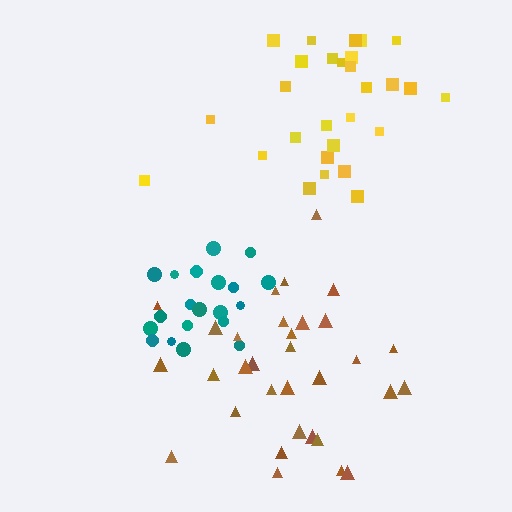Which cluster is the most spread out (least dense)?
Yellow.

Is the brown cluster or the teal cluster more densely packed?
Teal.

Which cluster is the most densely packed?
Teal.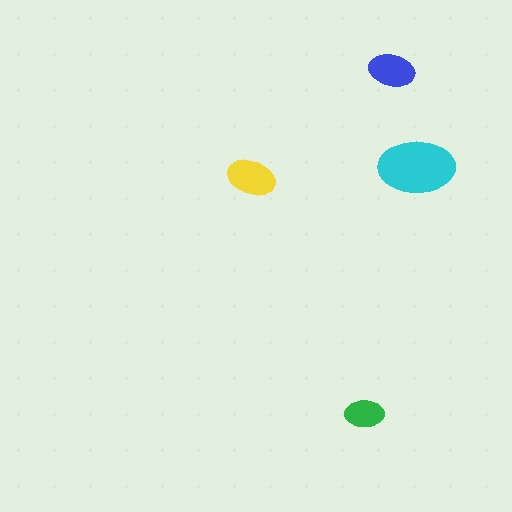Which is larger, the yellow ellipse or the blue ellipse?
The yellow one.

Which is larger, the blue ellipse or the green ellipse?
The blue one.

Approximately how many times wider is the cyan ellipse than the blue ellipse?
About 1.5 times wider.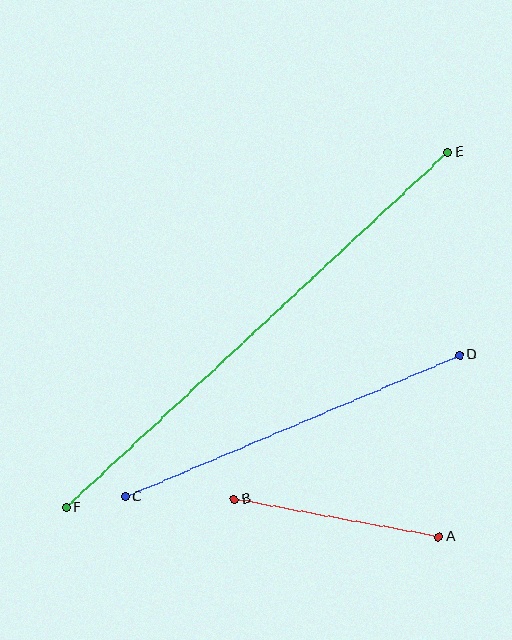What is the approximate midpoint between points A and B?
The midpoint is at approximately (336, 518) pixels.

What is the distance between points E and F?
The distance is approximately 521 pixels.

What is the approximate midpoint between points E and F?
The midpoint is at approximately (257, 330) pixels.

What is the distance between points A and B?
The distance is approximately 208 pixels.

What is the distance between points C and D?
The distance is approximately 363 pixels.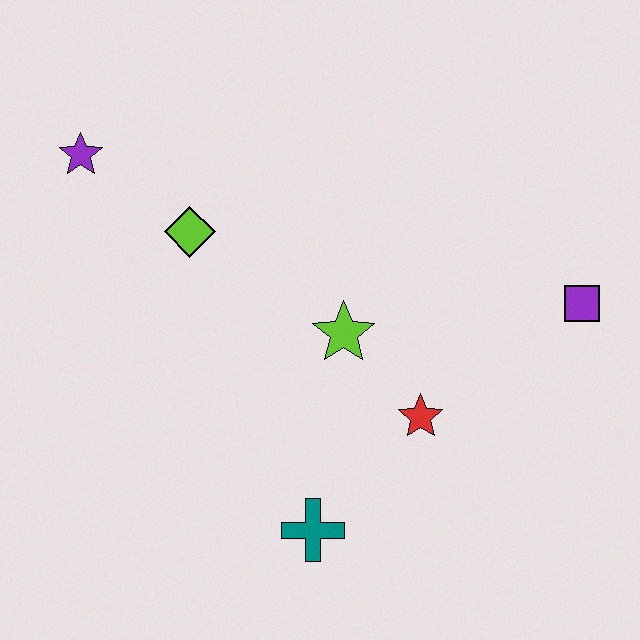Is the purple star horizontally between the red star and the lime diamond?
No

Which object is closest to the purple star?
The lime diamond is closest to the purple star.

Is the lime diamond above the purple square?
Yes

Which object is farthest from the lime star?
The purple star is farthest from the lime star.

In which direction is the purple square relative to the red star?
The purple square is to the right of the red star.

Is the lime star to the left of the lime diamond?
No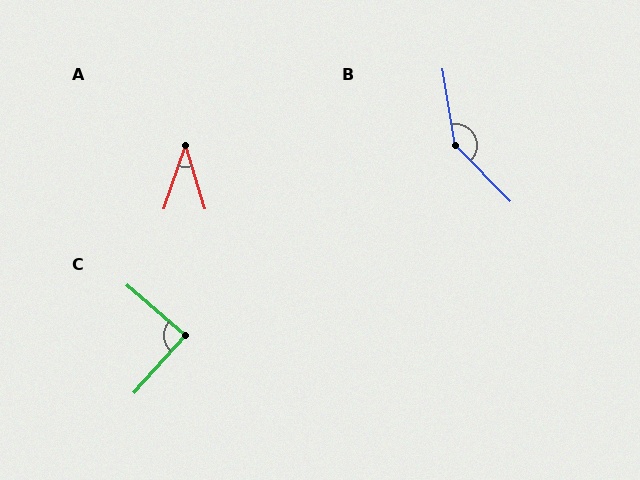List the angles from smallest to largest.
A (36°), C (89°), B (145°).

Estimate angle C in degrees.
Approximately 89 degrees.